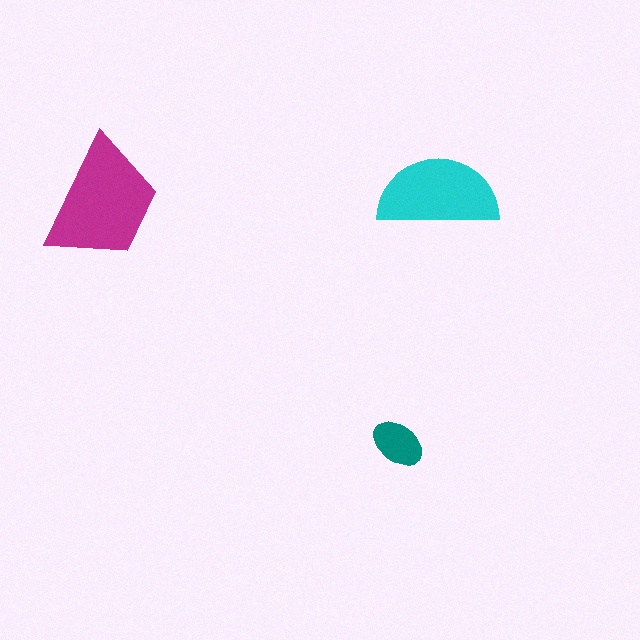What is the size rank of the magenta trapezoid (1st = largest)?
1st.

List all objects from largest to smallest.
The magenta trapezoid, the cyan semicircle, the teal ellipse.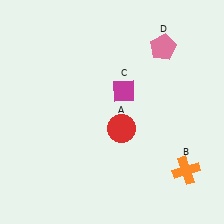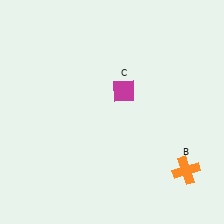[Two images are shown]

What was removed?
The red circle (A), the pink pentagon (D) were removed in Image 2.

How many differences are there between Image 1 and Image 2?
There are 2 differences between the two images.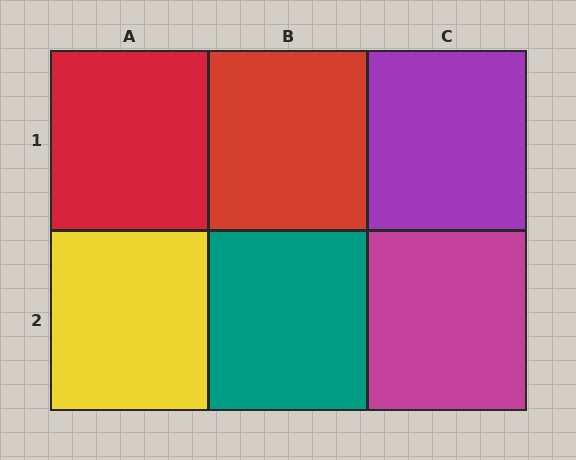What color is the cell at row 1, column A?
Red.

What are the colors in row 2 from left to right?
Yellow, teal, magenta.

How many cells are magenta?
1 cell is magenta.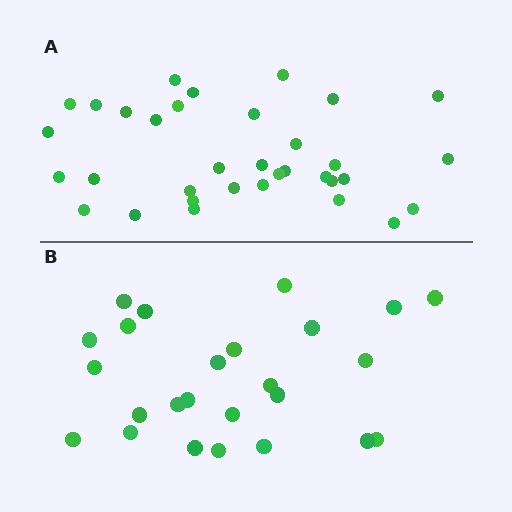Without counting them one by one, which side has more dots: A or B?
Region A (the top region) has more dots.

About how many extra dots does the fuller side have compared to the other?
Region A has roughly 8 or so more dots than region B.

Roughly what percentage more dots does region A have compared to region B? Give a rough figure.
About 35% more.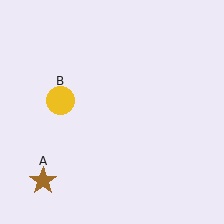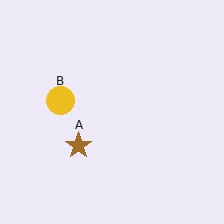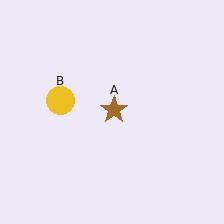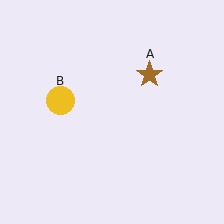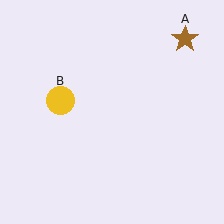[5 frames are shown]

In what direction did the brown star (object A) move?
The brown star (object A) moved up and to the right.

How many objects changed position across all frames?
1 object changed position: brown star (object A).